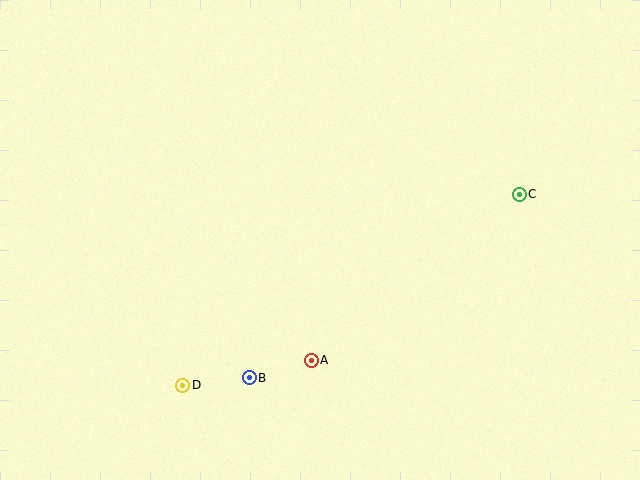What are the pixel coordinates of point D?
Point D is at (183, 385).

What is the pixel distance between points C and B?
The distance between C and B is 327 pixels.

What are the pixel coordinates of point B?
Point B is at (249, 378).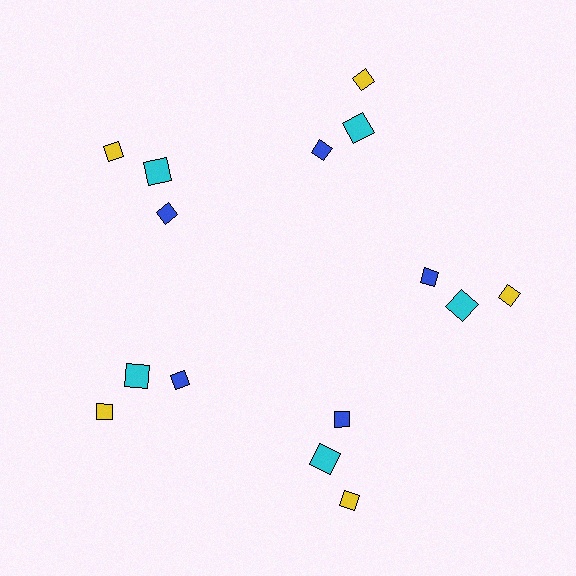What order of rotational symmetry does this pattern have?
This pattern has 5-fold rotational symmetry.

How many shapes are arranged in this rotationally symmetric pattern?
There are 15 shapes, arranged in 5 groups of 3.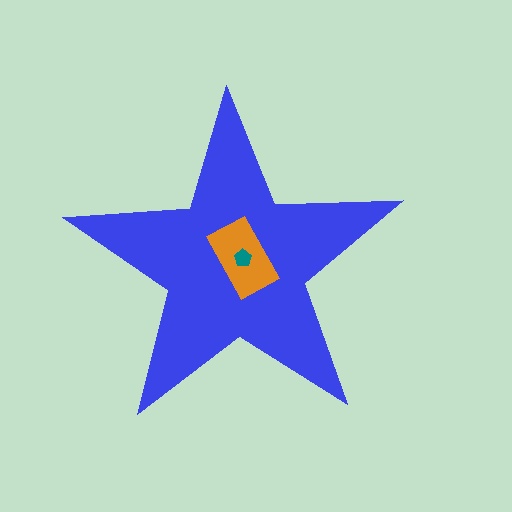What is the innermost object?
The teal pentagon.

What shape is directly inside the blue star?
The orange rectangle.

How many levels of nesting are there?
3.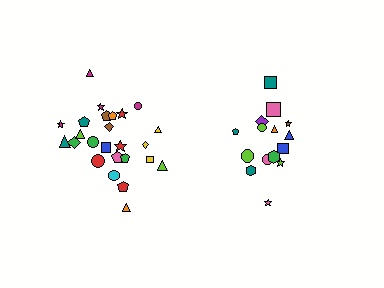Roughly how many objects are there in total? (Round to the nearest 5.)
Roughly 40 objects in total.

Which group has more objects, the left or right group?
The left group.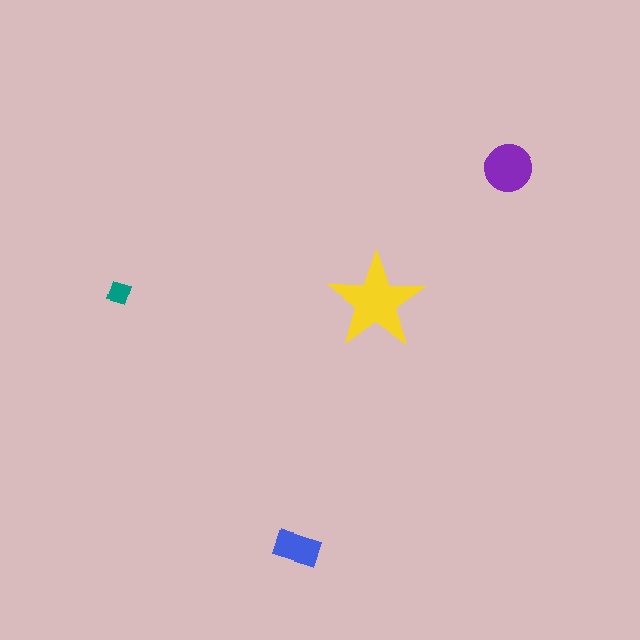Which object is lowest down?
The blue rectangle is bottommost.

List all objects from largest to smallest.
The yellow star, the purple circle, the blue rectangle, the teal diamond.